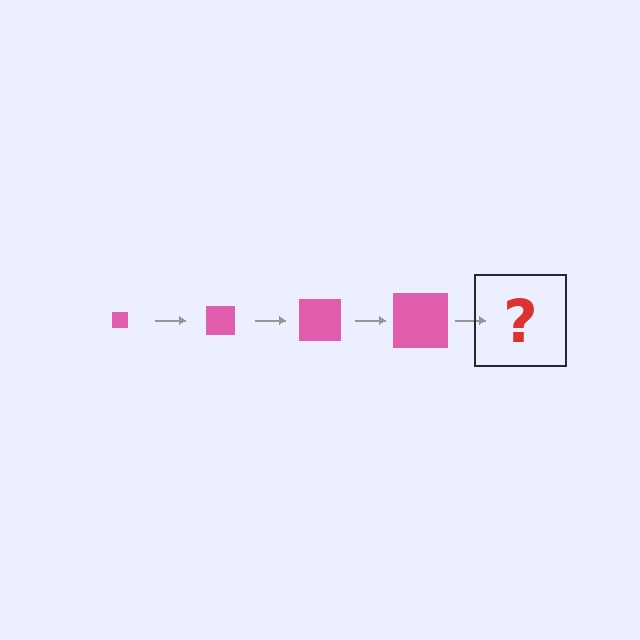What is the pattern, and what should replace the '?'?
The pattern is that the square gets progressively larger each step. The '?' should be a pink square, larger than the previous one.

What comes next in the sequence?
The next element should be a pink square, larger than the previous one.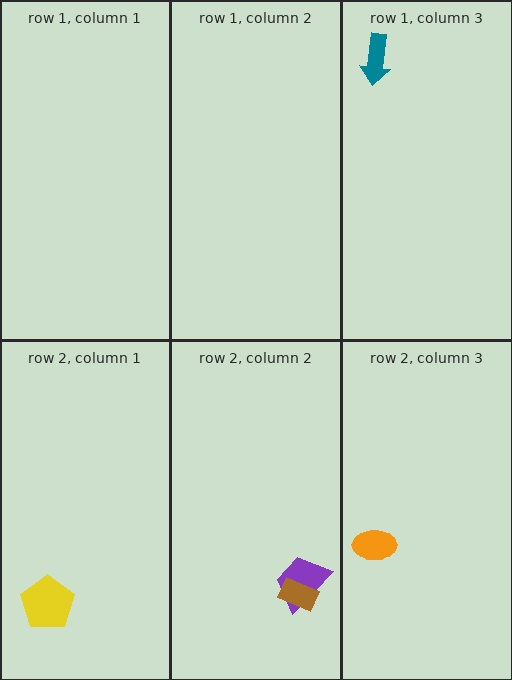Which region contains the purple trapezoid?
The row 2, column 2 region.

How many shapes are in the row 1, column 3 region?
1.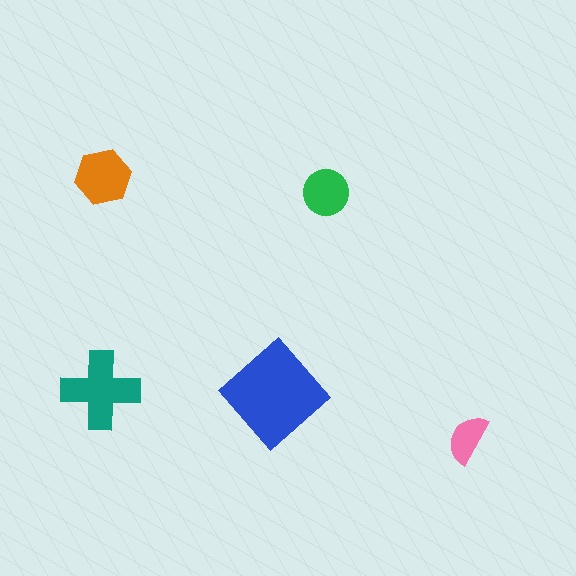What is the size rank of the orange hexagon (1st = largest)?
3rd.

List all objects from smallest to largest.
The pink semicircle, the green circle, the orange hexagon, the teal cross, the blue diamond.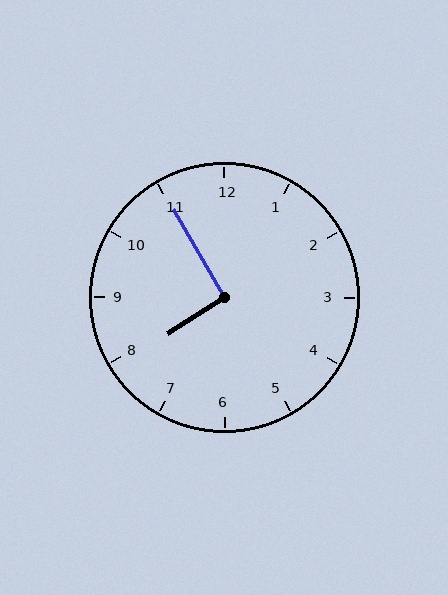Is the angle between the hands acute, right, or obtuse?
It is right.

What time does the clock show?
7:55.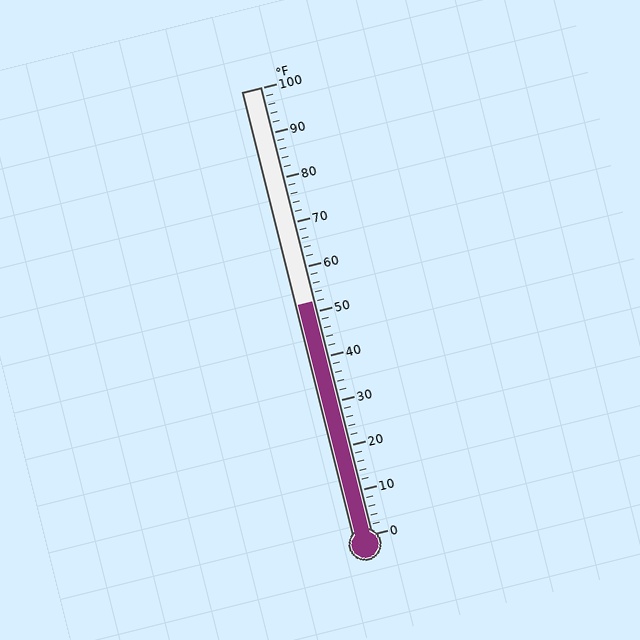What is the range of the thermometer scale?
The thermometer scale ranges from 0°F to 100°F.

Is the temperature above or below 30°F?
The temperature is above 30°F.